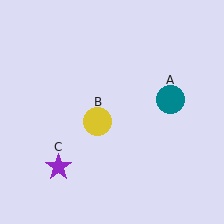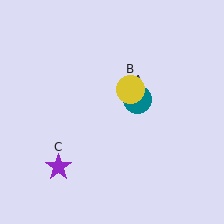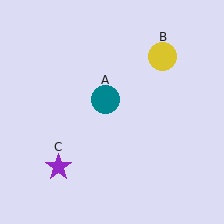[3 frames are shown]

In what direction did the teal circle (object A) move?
The teal circle (object A) moved left.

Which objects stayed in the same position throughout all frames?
Purple star (object C) remained stationary.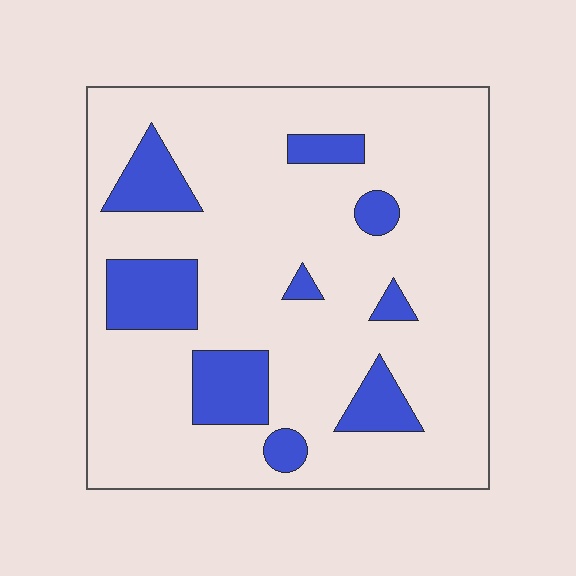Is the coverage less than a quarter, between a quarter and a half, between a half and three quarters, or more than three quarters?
Less than a quarter.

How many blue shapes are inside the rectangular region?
9.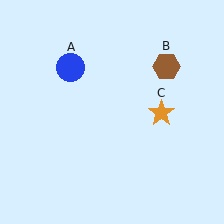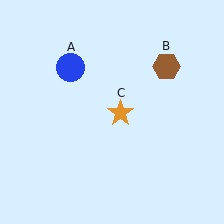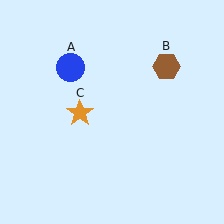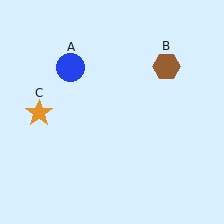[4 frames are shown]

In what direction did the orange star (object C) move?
The orange star (object C) moved left.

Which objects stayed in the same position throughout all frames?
Blue circle (object A) and brown hexagon (object B) remained stationary.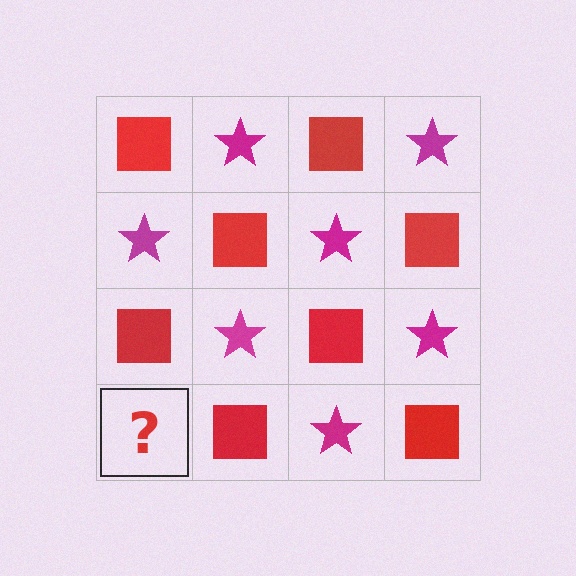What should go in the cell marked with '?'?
The missing cell should contain a magenta star.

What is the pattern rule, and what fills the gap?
The rule is that it alternates red square and magenta star in a checkerboard pattern. The gap should be filled with a magenta star.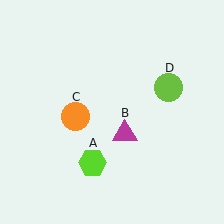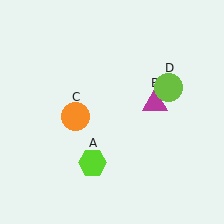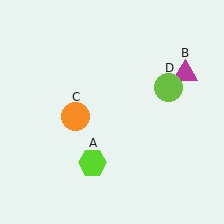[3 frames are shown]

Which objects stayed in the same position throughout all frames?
Lime hexagon (object A) and orange circle (object C) and lime circle (object D) remained stationary.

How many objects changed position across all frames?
1 object changed position: magenta triangle (object B).